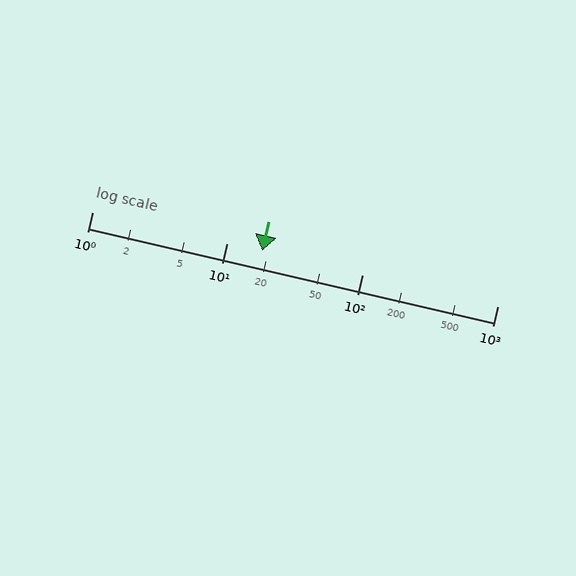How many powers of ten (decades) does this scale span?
The scale spans 3 decades, from 1 to 1000.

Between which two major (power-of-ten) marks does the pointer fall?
The pointer is between 10 and 100.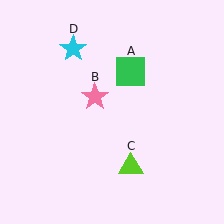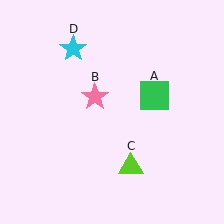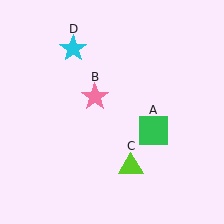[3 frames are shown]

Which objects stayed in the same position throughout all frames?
Pink star (object B) and lime triangle (object C) and cyan star (object D) remained stationary.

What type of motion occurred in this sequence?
The green square (object A) rotated clockwise around the center of the scene.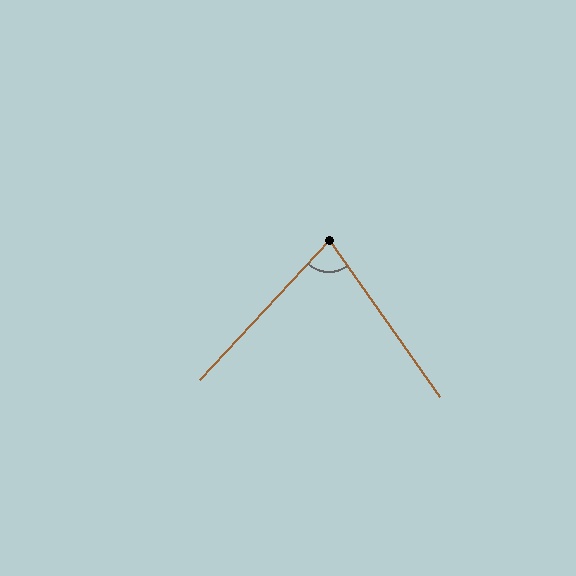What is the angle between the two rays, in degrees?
Approximately 78 degrees.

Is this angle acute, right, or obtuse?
It is acute.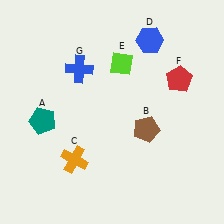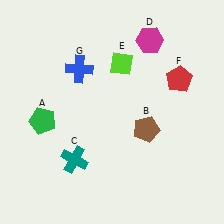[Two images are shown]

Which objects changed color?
A changed from teal to green. C changed from orange to teal. D changed from blue to magenta.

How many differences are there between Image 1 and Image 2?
There are 3 differences between the two images.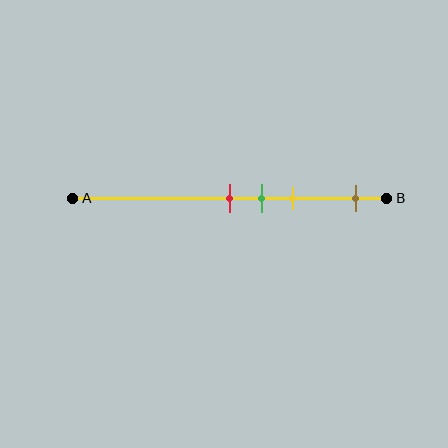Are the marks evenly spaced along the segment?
No, the marks are not evenly spaced.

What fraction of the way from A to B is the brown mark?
The brown mark is approximately 90% (0.9) of the way from A to B.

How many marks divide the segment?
There are 4 marks dividing the segment.